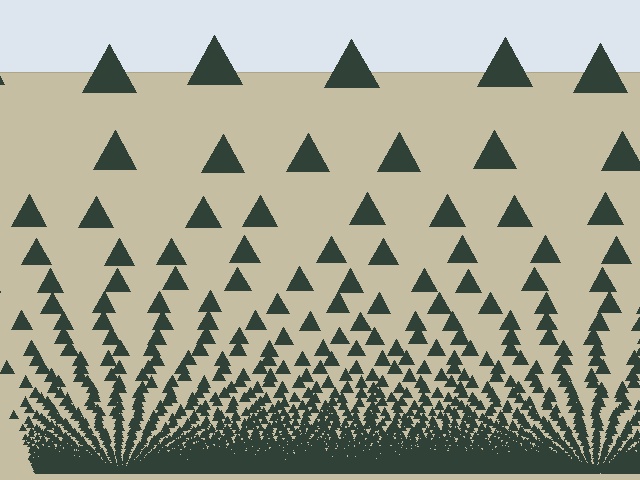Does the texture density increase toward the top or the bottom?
Density increases toward the bottom.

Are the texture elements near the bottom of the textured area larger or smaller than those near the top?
Smaller. The gradient is inverted — elements near the bottom are smaller and denser.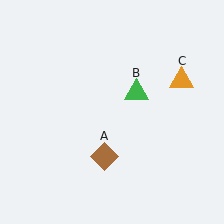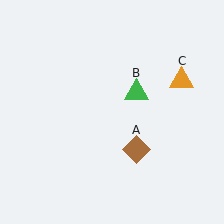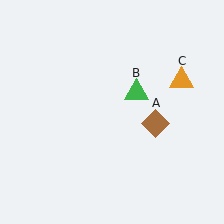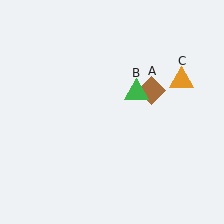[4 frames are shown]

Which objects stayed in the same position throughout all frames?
Green triangle (object B) and orange triangle (object C) remained stationary.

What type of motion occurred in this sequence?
The brown diamond (object A) rotated counterclockwise around the center of the scene.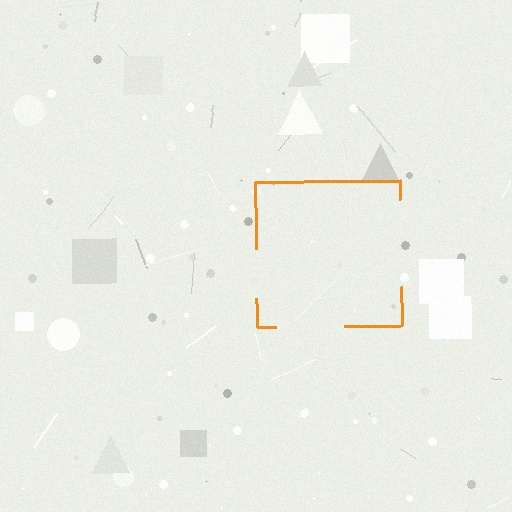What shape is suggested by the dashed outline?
The dashed outline suggests a square.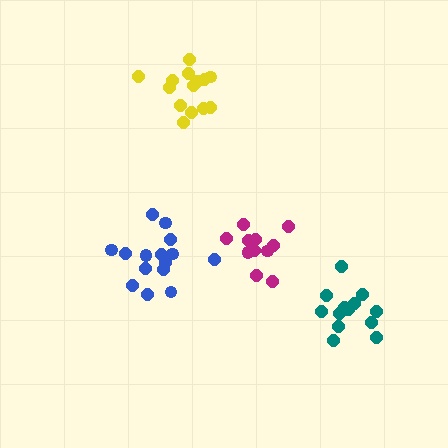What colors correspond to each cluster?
The clusters are colored: blue, teal, yellow, magenta.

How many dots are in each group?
Group 1: 15 dots, Group 2: 14 dots, Group 3: 14 dots, Group 4: 11 dots (54 total).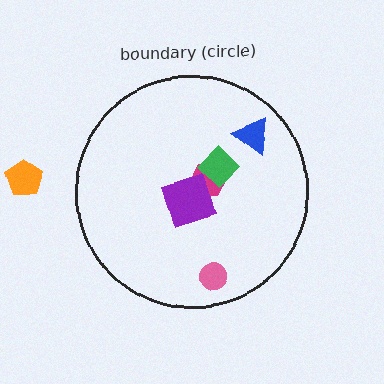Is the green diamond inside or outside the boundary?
Inside.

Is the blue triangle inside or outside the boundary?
Inside.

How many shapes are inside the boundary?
5 inside, 1 outside.